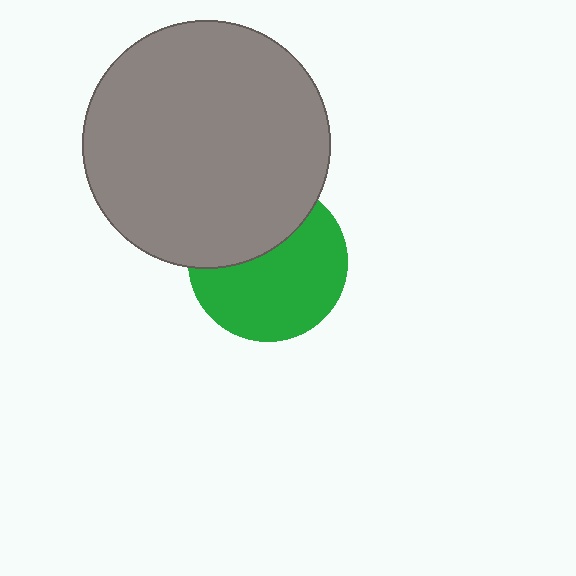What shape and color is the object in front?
The object in front is a gray circle.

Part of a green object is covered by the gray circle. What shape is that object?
It is a circle.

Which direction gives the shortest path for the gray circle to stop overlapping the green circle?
Moving up gives the shortest separation.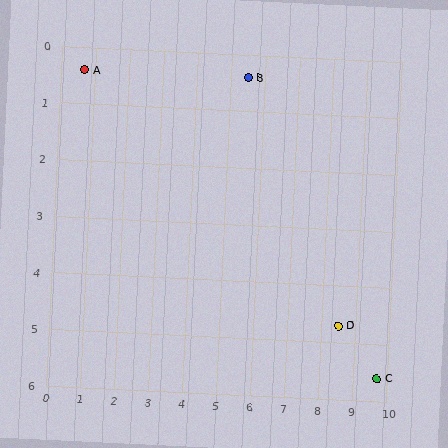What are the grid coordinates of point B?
Point B is at approximately (5.5, 0.4).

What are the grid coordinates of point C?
Point C is at approximately (9.7, 5.6).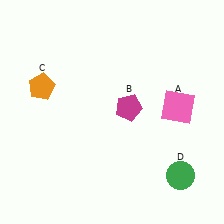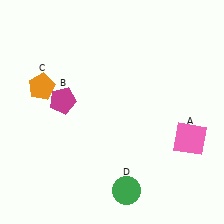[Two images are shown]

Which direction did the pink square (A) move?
The pink square (A) moved down.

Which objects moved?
The objects that moved are: the pink square (A), the magenta pentagon (B), the green circle (D).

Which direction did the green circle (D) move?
The green circle (D) moved left.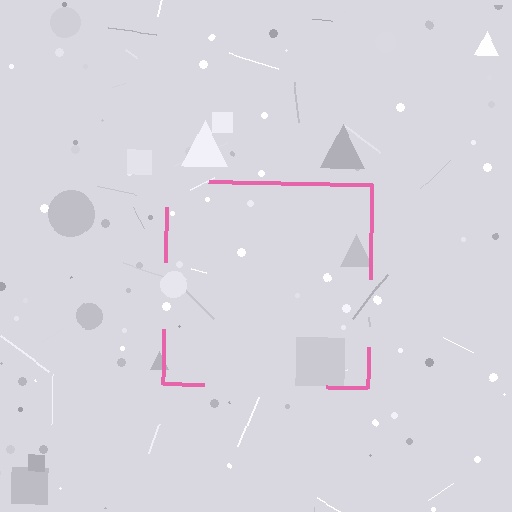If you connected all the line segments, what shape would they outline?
They would outline a square.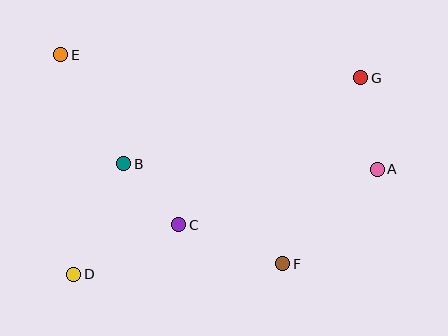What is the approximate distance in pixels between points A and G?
The distance between A and G is approximately 93 pixels.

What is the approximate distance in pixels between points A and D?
The distance between A and D is approximately 321 pixels.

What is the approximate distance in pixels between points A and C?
The distance between A and C is approximately 206 pixels.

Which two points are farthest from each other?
Points D and G are farthest from each other.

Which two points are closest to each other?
Points B and C are closest to each other.